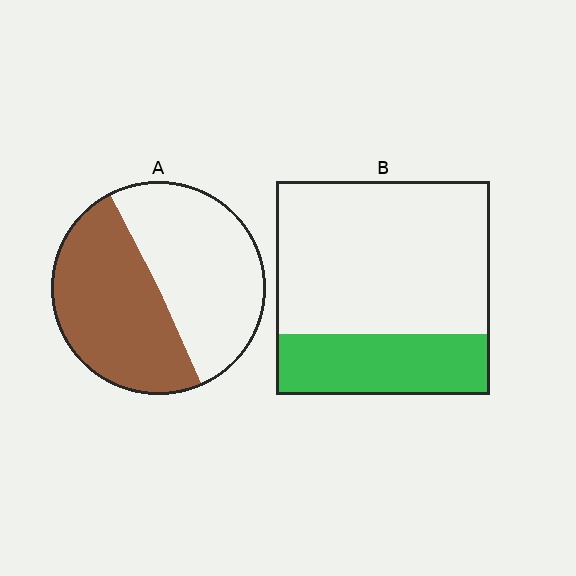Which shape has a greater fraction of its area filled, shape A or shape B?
Shape A.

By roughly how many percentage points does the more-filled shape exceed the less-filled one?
By roughly 20 percentage points (A over B).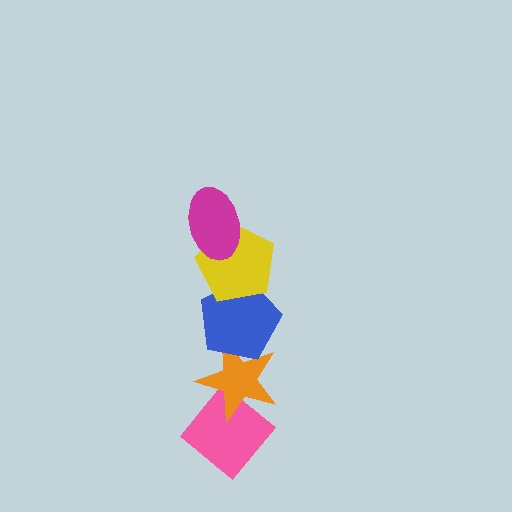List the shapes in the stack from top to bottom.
From top to bottom: the magenta ellipse, the yellow pentagon, the blue pentagon, the orange star, the pink diamond.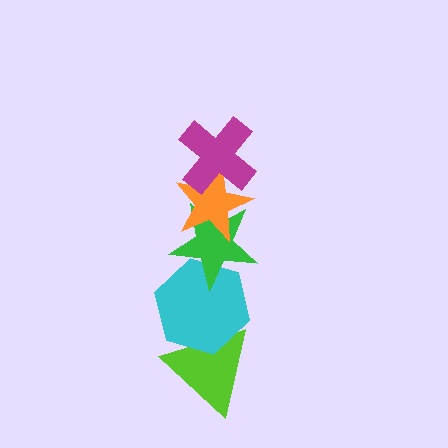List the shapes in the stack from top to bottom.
From top to bottom: the magenta cross, the orange star, the green star, the cyan hexagon, the lime triangle.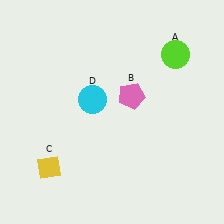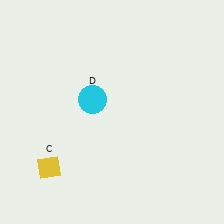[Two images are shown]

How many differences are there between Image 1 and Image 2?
There are 2 differences between the two images.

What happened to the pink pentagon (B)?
The pink pentagon (B) was removed in Image 2. It was in the top-right area of Image 1.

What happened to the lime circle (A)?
The lime circle (A) was removed in Image 2. It was in the top-right area of Image 1.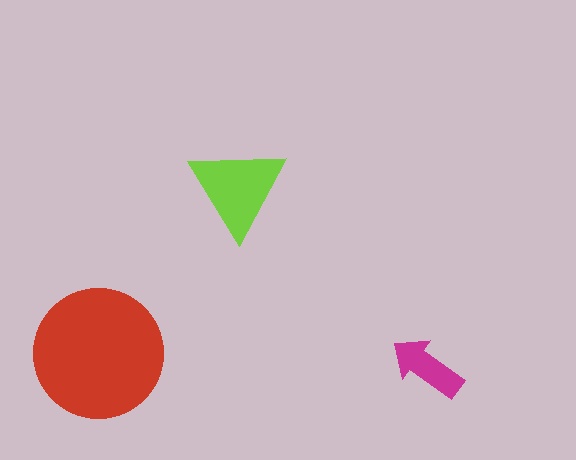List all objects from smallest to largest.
The magenta arrow, the lime triangle, the red circle.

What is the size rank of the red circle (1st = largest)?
1st.